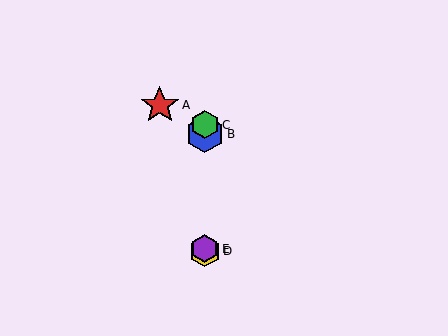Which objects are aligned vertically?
Objects B, C, D, E are aligned vertically.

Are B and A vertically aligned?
No, B is at x≈205 and A is at x≈160.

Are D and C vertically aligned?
Yes, both are at x≈205.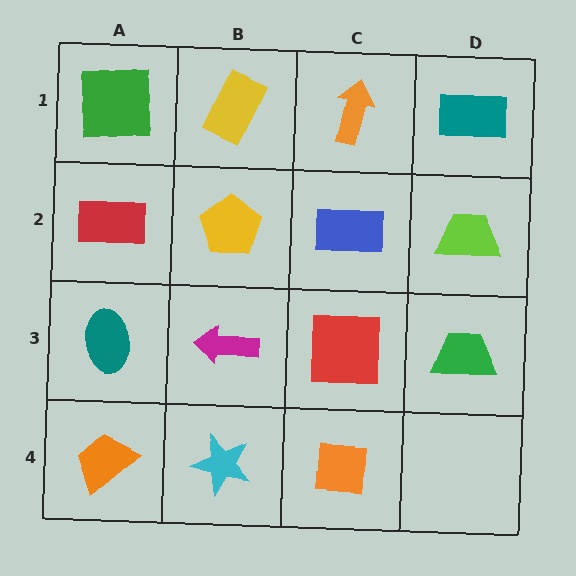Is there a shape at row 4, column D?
No, that cell is empty.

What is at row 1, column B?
A yellow rectangle.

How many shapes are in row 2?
4 shapes.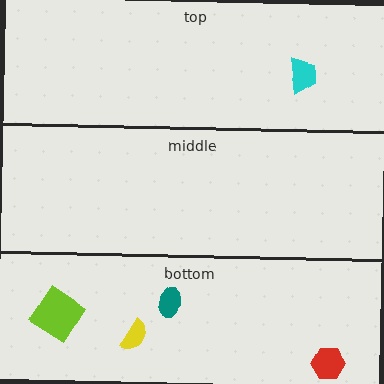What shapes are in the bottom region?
The red hexagon, the lime diamond, the yellow semicircle, the teal ellipse.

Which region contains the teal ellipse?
The bottom region.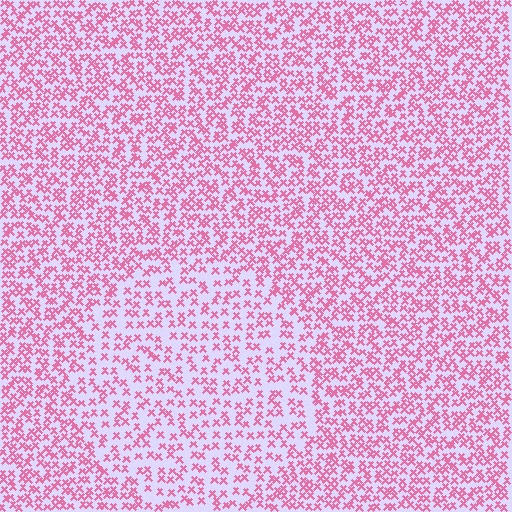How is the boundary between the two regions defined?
The boundary is defined by a change in element density (approximately 1.7x ratio). All elements are the same color, size, and shape.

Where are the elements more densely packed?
The elements are more densely packed outside the circle boundary.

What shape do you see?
I see a circle.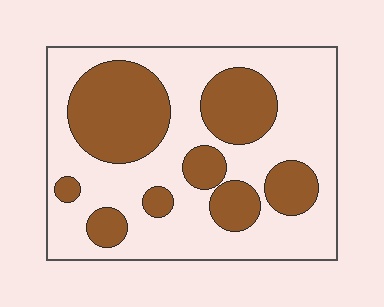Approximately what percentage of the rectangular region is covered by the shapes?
Approximately 35%.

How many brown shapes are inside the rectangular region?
8.